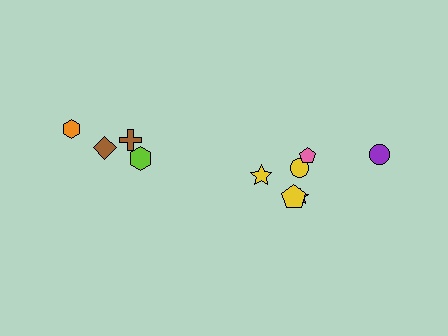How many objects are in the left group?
There are 4 objects.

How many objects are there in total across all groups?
There are 10 objects.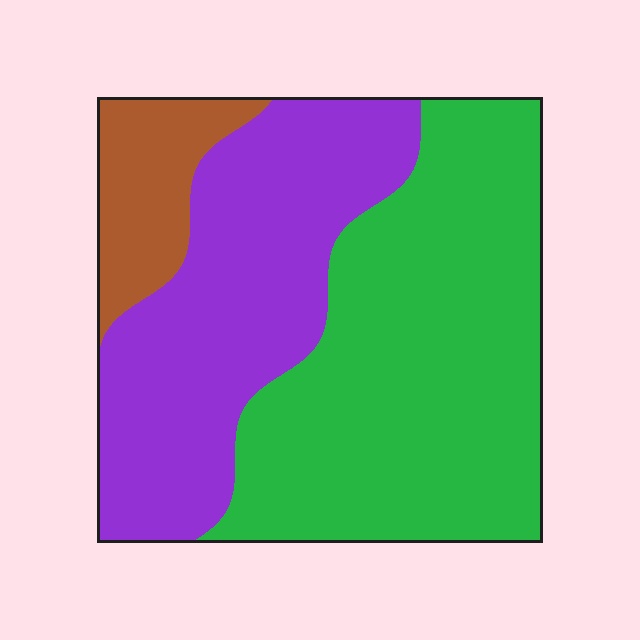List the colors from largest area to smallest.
From largest to smallest: green, purple, brown.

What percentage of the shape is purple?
Purple takes up about three eighths (3/8) of the shape.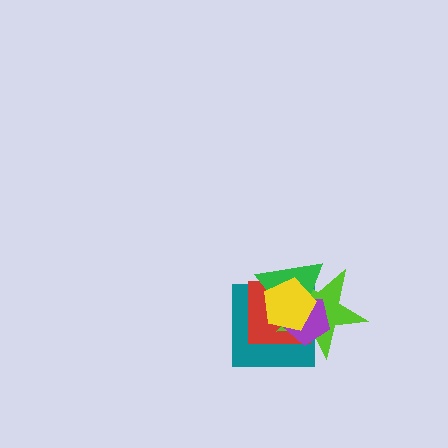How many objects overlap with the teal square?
5 objects overlap with the teal square.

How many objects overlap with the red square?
5 objects overlap with the red square.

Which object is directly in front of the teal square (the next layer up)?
The red square is directly in front of the teal square.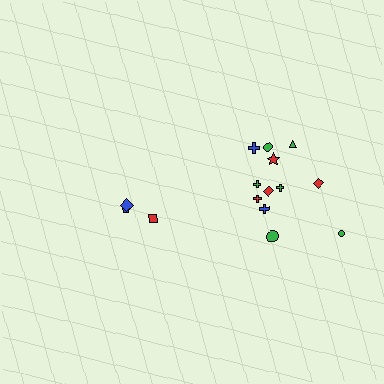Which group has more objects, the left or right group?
The right group.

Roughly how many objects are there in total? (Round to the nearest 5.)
Roughly 15 objects in total.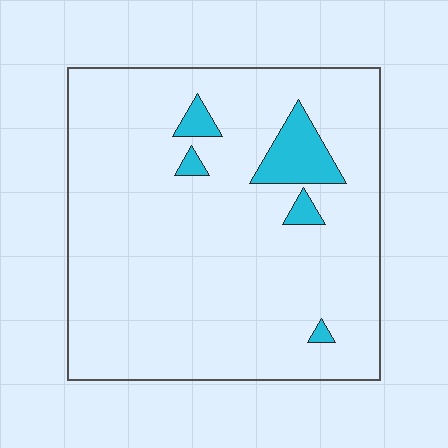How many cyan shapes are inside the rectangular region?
5.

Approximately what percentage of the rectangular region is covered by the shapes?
Approximately 5%.